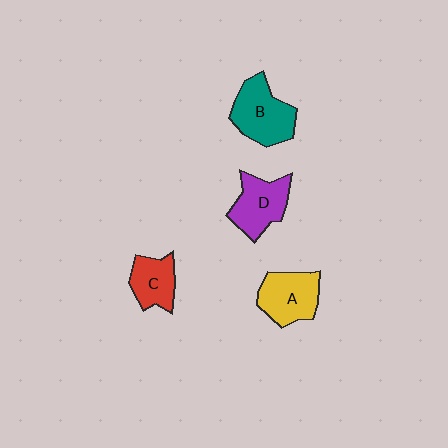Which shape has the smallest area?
Shape C (red).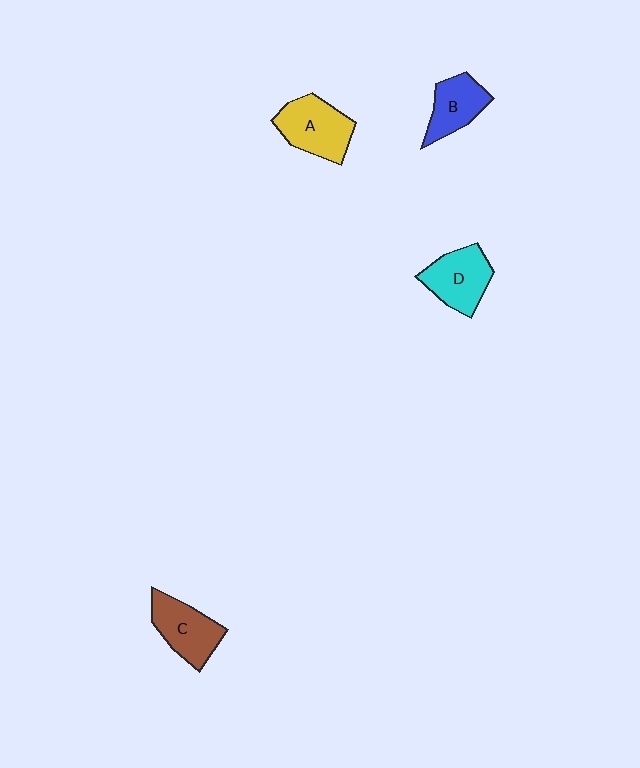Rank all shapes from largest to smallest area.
From largest to smallest: A (yellow), D (cyan), C (brown), B (blue).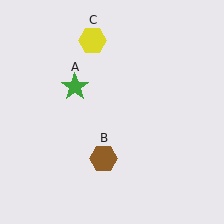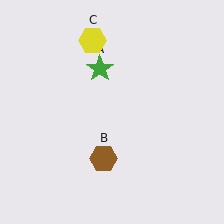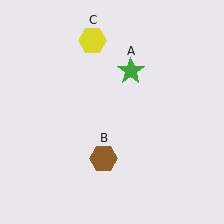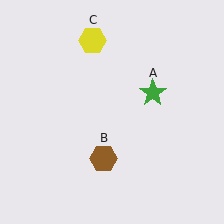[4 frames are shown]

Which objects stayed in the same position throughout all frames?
Brown hexagon (object B) and yellow hexagon (object C) remained stationary.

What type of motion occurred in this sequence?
The green star (object A) rotated clockwise around the center of the scene.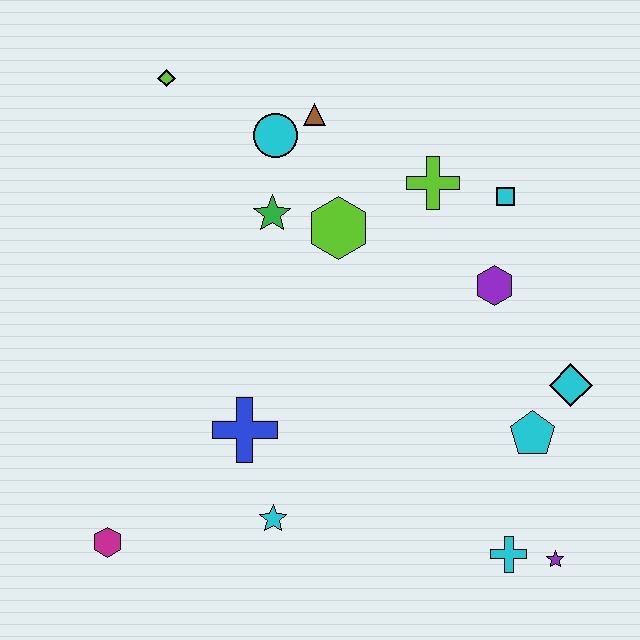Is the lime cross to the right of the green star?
Yes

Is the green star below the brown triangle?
Yes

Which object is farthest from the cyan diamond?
The lime diamond is farthest from the cyan diamond.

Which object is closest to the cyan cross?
The purple star is closest to the cyan cross.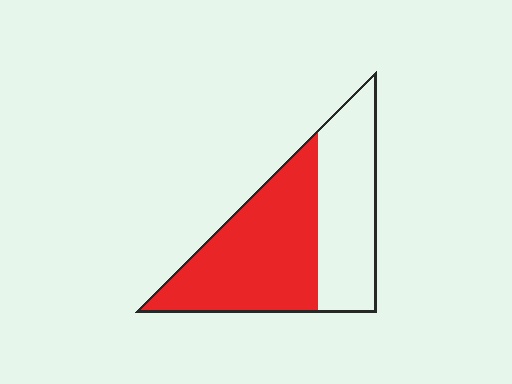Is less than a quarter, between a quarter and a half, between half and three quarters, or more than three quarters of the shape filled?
Between half and three quarters.